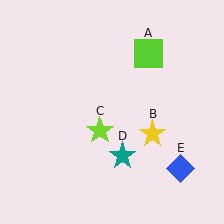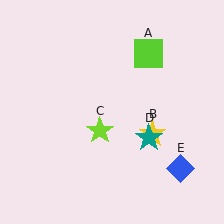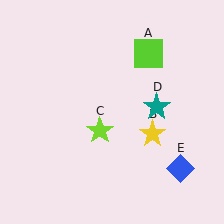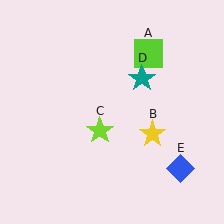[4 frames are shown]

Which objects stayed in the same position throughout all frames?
Lime square (object A) and yellow star (object B) and lime star (object C) and blue diamond (object E) remained stationary.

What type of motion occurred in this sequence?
The teal star (object D) rotated counterclockwise around the center of the scene.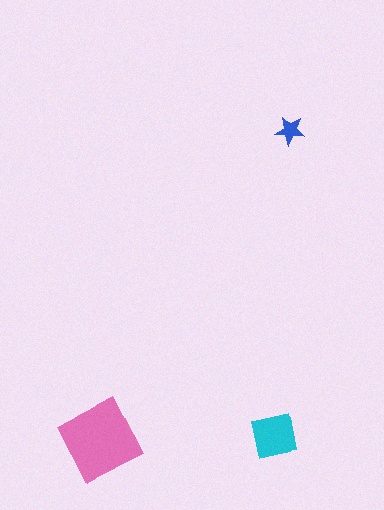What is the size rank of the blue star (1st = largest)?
3rd.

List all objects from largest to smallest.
The pink diamond, the cyan square, the blue star.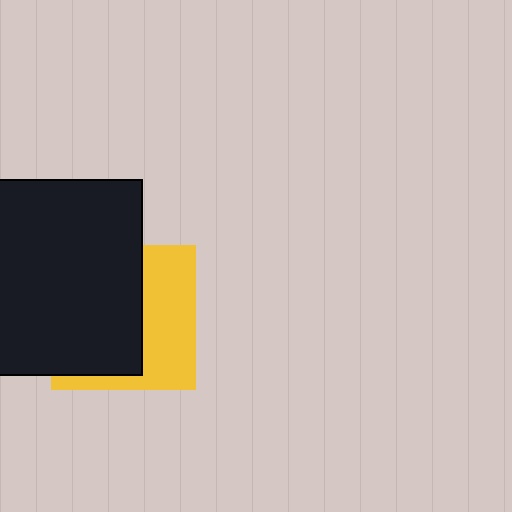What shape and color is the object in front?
The object in front is a black rectangle.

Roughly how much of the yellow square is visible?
A small part of it is visible (roughly 42%).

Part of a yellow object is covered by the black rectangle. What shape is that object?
It is a square.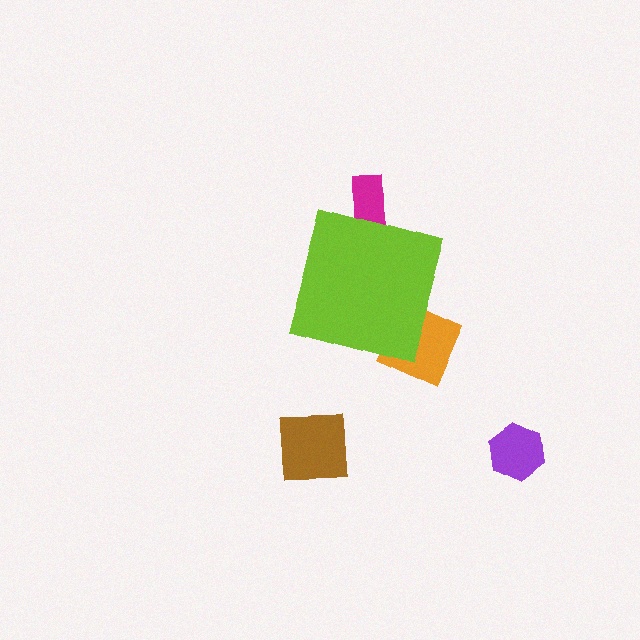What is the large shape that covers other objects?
A lime diamond.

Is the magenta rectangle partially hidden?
Yes, the magenta rectangle is partially hidden behind the lime diamond.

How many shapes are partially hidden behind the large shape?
2 shapes are partially hidden.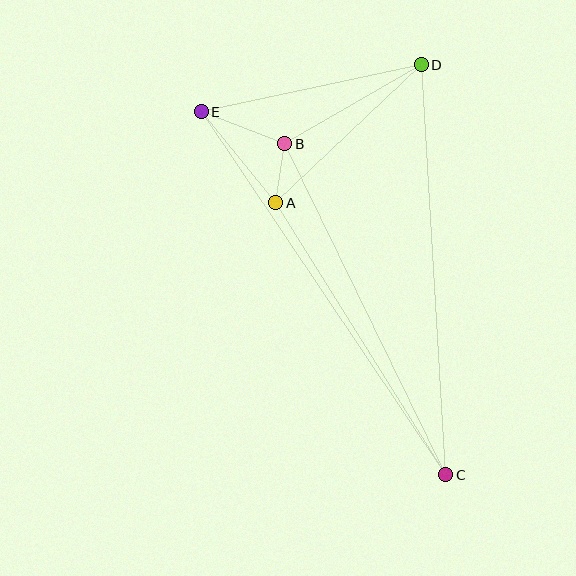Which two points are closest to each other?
Points A and B are closest to each other.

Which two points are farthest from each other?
Points C and E are farthest from each other.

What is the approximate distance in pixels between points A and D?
The distance between A and D is approximately 200 pixels.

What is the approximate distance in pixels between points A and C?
The distance between A and C is approximately 321 pixels.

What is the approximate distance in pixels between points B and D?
The distance between B and D is approximately 158 pixels.